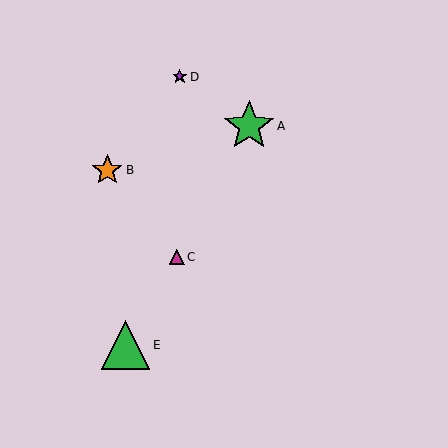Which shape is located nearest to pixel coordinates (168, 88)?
The purple star (labeled D) at (180, 77) is nearest to that location.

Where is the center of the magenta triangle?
The center of the magenta triangle is at (177, 257).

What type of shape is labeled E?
Shape E is a green triangle.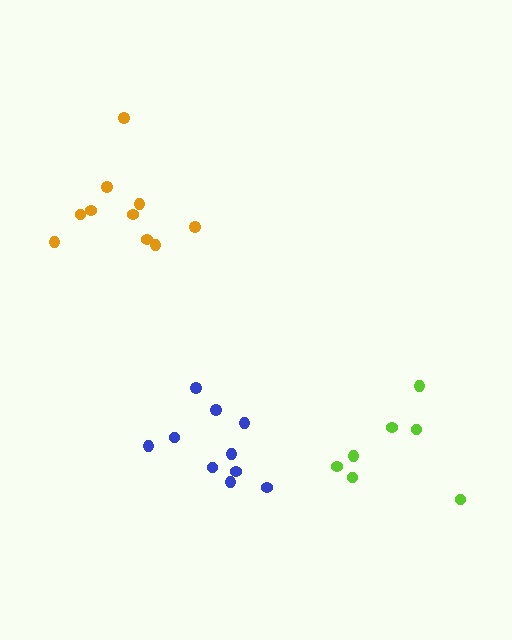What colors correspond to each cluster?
The clusters are colored: blue, orange, lime.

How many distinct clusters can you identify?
There are 3 distinct clusters.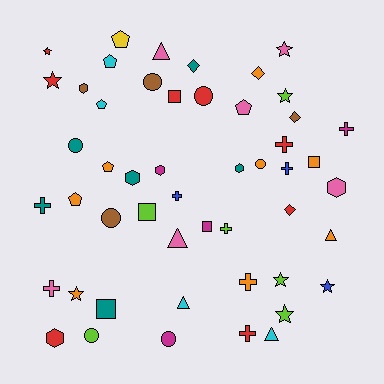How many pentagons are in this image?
There are 6 pentagons.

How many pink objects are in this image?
There are 6 pink objects.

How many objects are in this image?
There are 50 objects.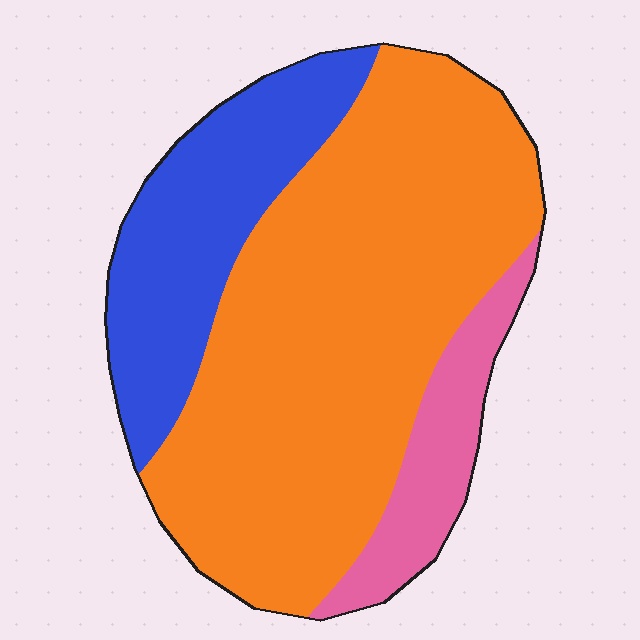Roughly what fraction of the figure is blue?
Blue covers 24% of the figure.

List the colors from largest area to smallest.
From largest to smallest: orange, blue, pink.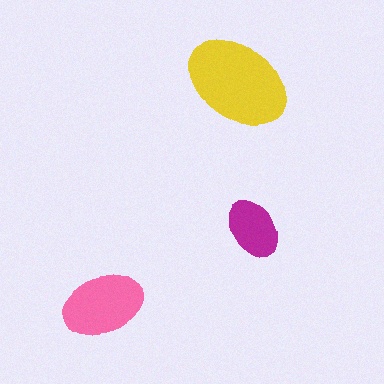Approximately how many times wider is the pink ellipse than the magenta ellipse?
About 1.5 times wider.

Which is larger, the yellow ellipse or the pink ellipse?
The yellow one.